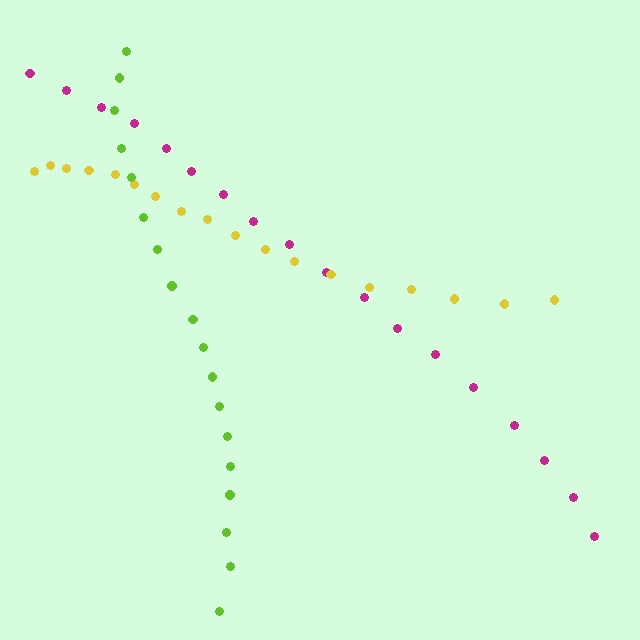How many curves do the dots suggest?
There are 3 distinct paths.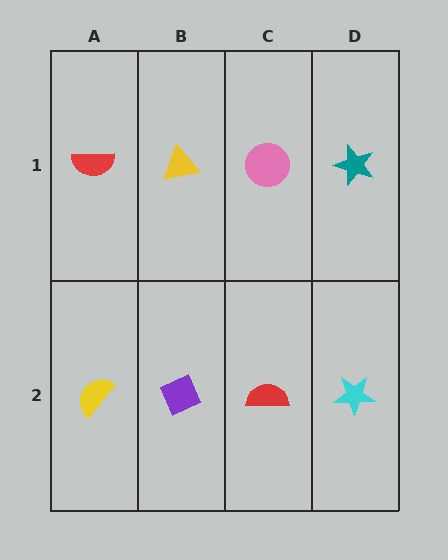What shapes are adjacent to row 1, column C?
A red semicircle (row 2, column C), a yellow triangle (row 1, column B), a teal star (row 1, column D).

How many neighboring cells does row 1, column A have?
2.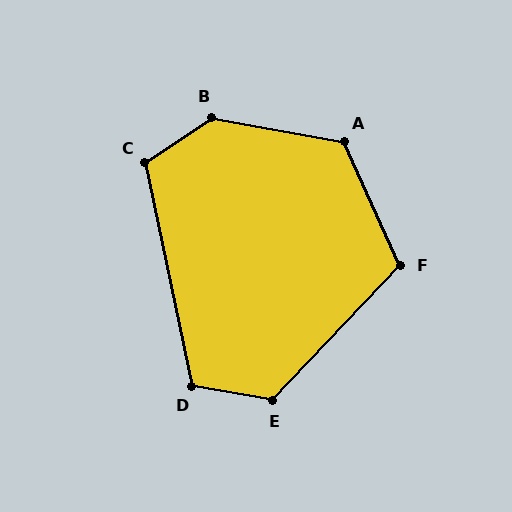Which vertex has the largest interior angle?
B, at approximately 136 degrees.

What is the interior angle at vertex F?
Approximately 112 degrees (obtuse).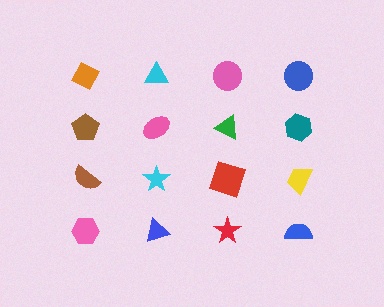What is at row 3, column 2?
A cyan star.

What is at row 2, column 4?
A teal hexagon.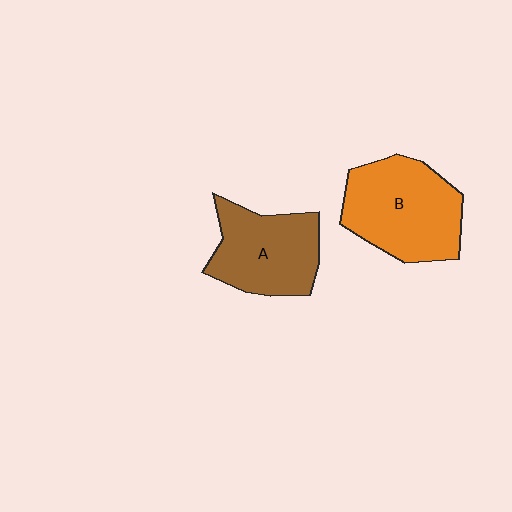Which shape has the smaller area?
Shape A (brown).